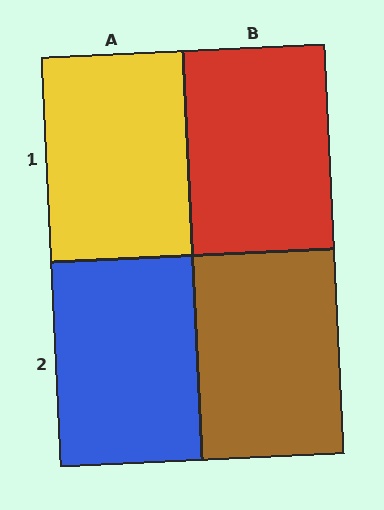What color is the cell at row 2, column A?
Blue.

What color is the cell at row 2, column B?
Brown.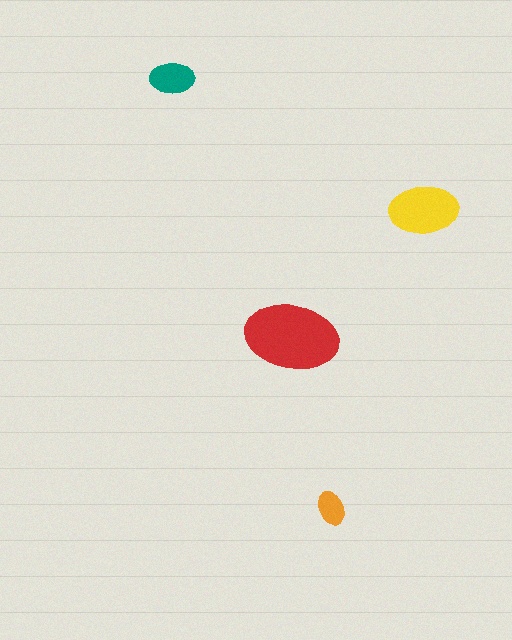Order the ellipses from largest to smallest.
the red one, the yellow one, the teal one, the orange one.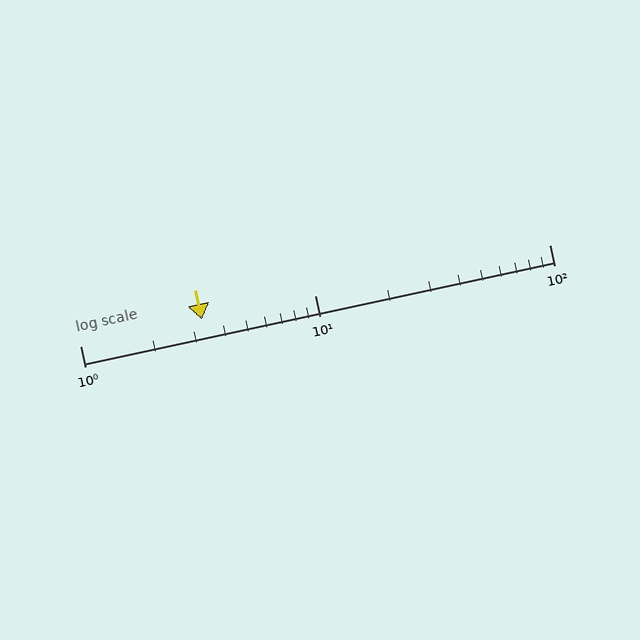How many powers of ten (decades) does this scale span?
The scale spans 2 decades, from 1 to 100.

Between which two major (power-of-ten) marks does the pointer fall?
The pointer is between 1 and 10.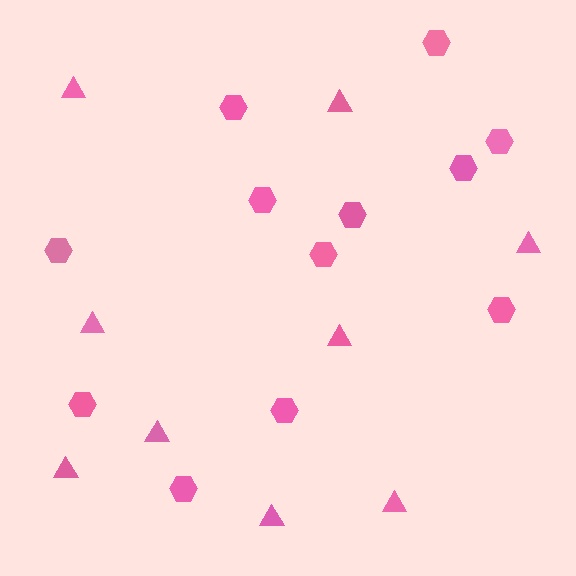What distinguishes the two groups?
There are 2 groups: one group of triangles (9) and one group of hexagons (12).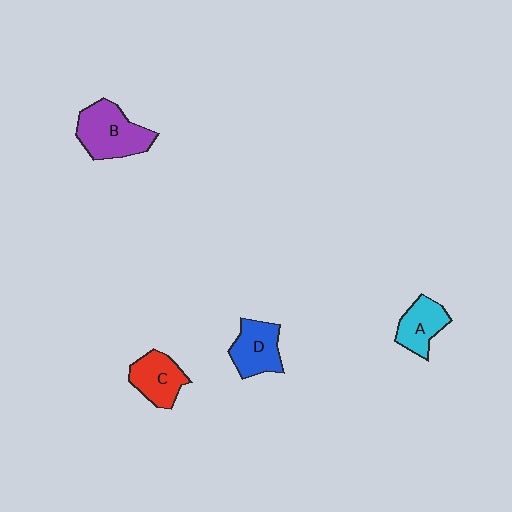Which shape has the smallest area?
Shape A (cyan).